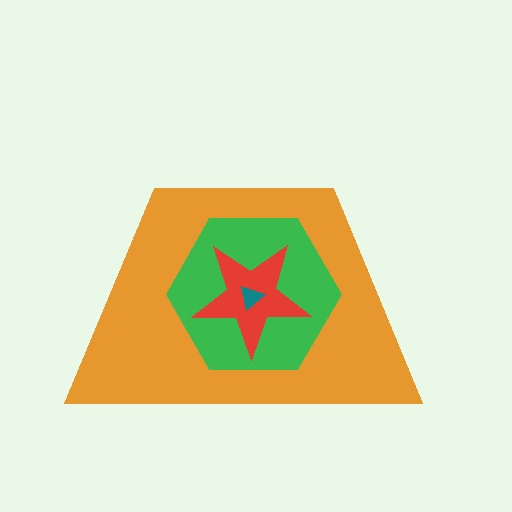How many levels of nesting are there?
4.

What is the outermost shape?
The orange trapezoid.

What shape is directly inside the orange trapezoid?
The green hexagon.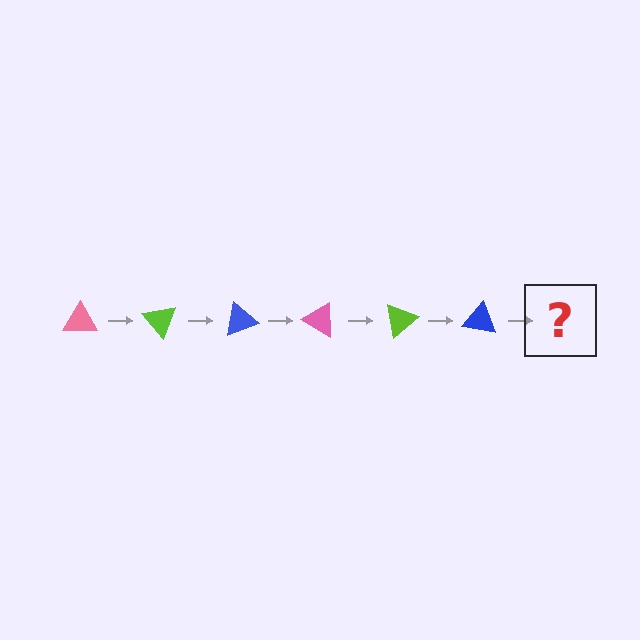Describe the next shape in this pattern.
It should be a pink triangle, rotated 300 degrees from the start.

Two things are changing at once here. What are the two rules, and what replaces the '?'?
The two rules are that it rotates 50 degrees each step and the color cycles through pink, lime, and blue. The '?' should be a pink triangle, rotated 300 degrees from the start.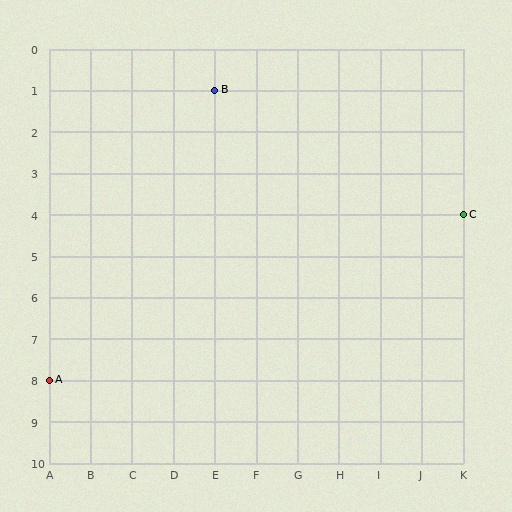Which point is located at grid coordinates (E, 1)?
Point B is at (E, 1).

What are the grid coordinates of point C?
Point C is at grid coordinates (K, 4).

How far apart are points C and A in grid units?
Points C and A are 10 columns and 4 rows apart (about 10.8 grid units diagonally).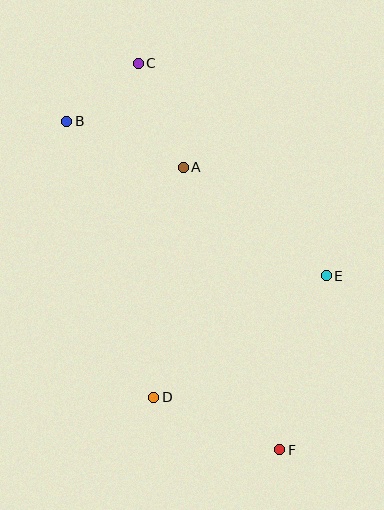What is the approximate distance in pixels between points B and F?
The distance between B and F is approximately 392 pixels.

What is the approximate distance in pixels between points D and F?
The distance between D and F is approximately 136 pixels.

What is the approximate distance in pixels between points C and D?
The distance between C and D is approximately 335 pixels.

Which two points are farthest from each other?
Points C and F are farthest from each other.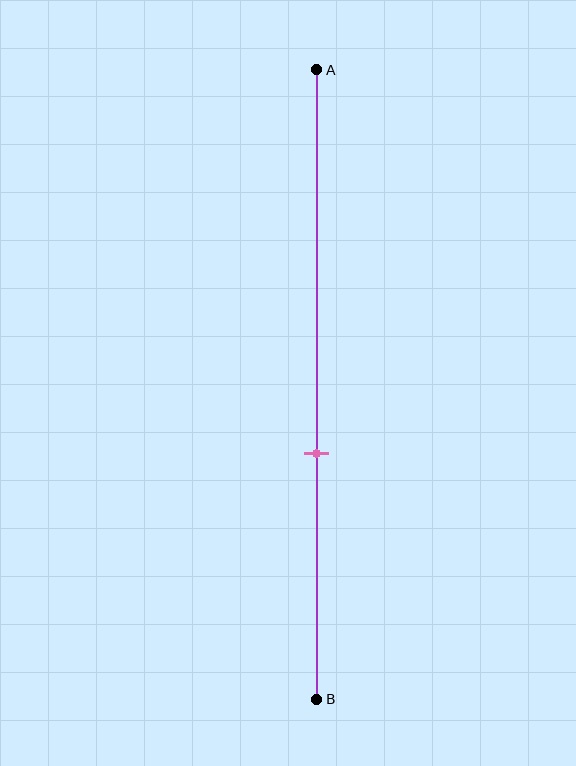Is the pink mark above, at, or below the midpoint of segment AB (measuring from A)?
The pink mark is below the midpoint of segment AB.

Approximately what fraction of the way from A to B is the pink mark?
The pink mark is approximately 60% of the way from A to B.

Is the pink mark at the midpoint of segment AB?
No, the mark is at about 60% from A, not at the 50% midpoint.